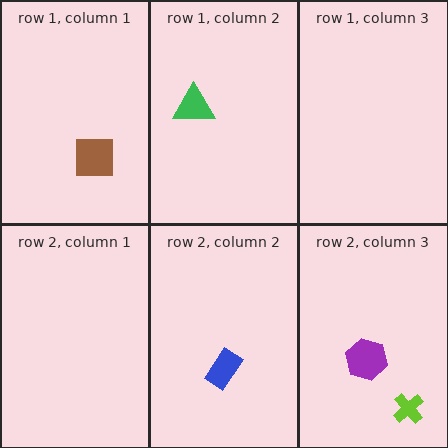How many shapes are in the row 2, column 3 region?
2.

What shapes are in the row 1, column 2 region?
The green triangle.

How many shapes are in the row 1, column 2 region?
1.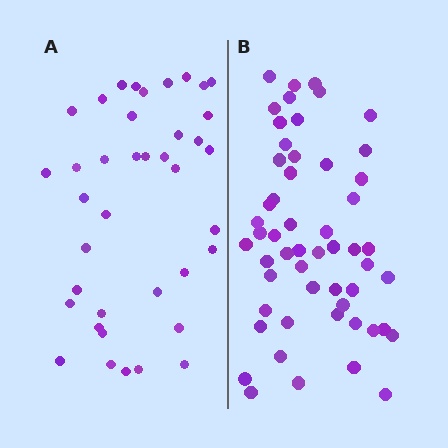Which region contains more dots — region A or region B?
Region B (the right region) has more dots.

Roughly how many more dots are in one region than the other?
Region B has approximately 15 more dots than region A.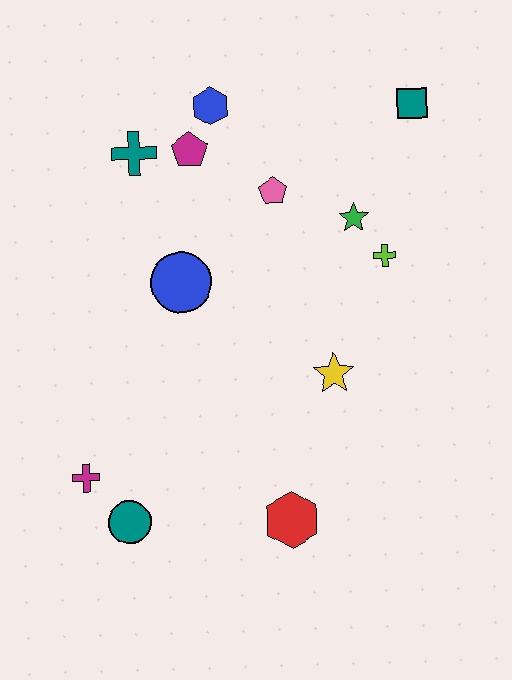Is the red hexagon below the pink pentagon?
Yes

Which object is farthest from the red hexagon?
The teal square is farthest from the red hexagon.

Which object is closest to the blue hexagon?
The magenta pentagon is closest to the blue hexagon.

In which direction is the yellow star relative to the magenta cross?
The yellow star is to the right of the magenta cross.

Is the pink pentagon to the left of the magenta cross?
No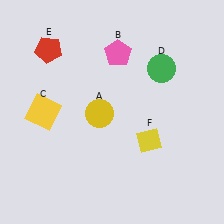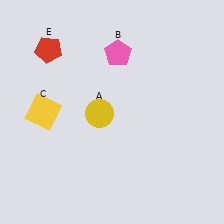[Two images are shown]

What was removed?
The yellow diamond (F), the green circle (D) were removed in Image 2.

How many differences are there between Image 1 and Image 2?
There are 2 differences between the two images.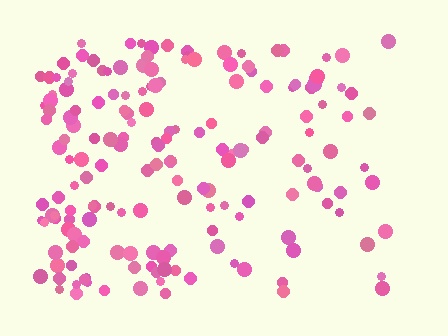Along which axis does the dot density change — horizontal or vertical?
Horizontal.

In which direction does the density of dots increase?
From right to left, with the left side densest.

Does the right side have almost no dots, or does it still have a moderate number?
Still a moderate number, just noticeably fewer than the left.